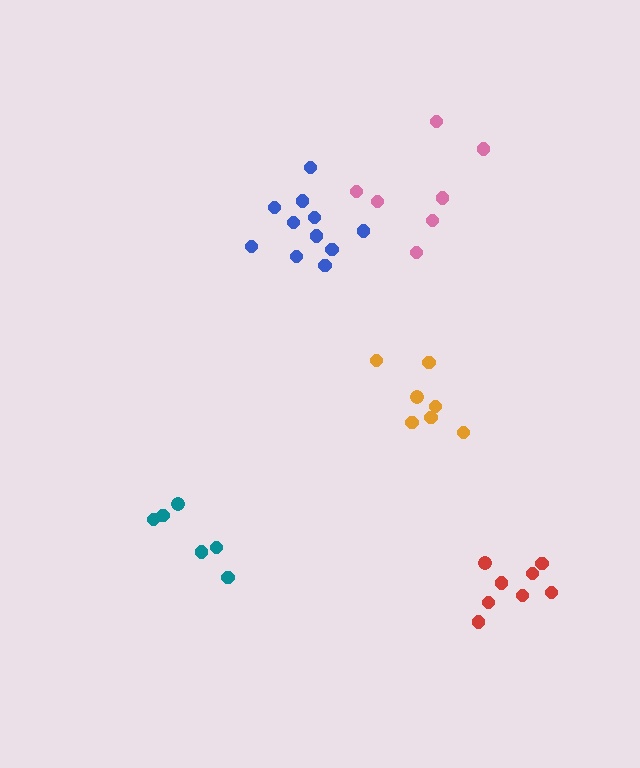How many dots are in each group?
Group 1: 11 dots, Group 2: 6 dots, Group 3: 7 dots, Group 4: 8 dots, Group 5: 7 dots (39 total).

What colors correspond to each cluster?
The clusters are colored: blue, teal, pink, red, orange.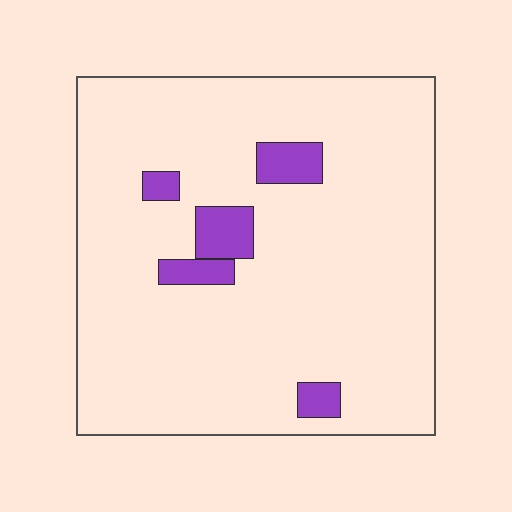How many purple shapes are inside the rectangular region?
5.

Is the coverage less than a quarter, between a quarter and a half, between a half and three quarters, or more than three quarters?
Less than a quarter.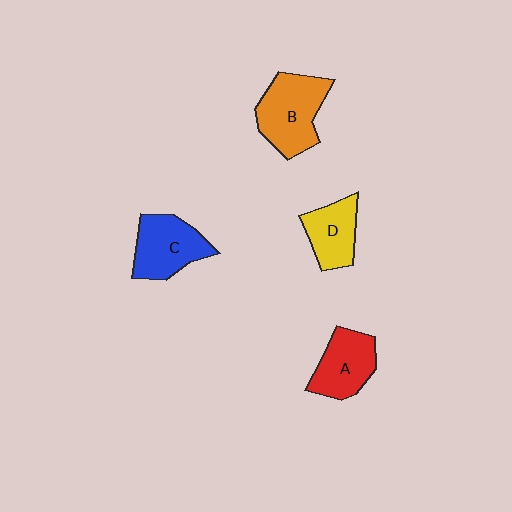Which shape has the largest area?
Shape B (orange).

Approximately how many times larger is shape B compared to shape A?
Approximately 1.3 times.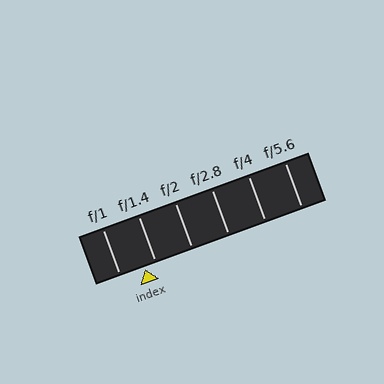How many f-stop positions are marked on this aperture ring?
There are 6 f-stop positions marked.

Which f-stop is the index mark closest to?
The index mark is closest to f/1.4.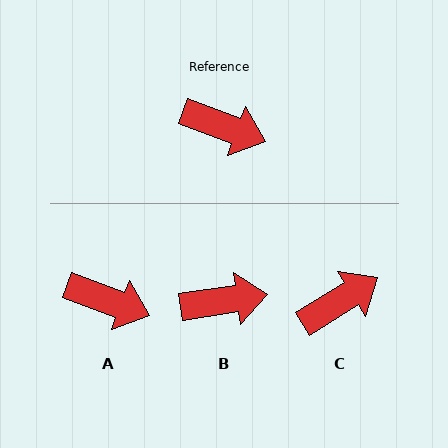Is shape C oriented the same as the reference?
No, it is off by about 52 degrees.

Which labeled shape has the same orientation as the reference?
A.